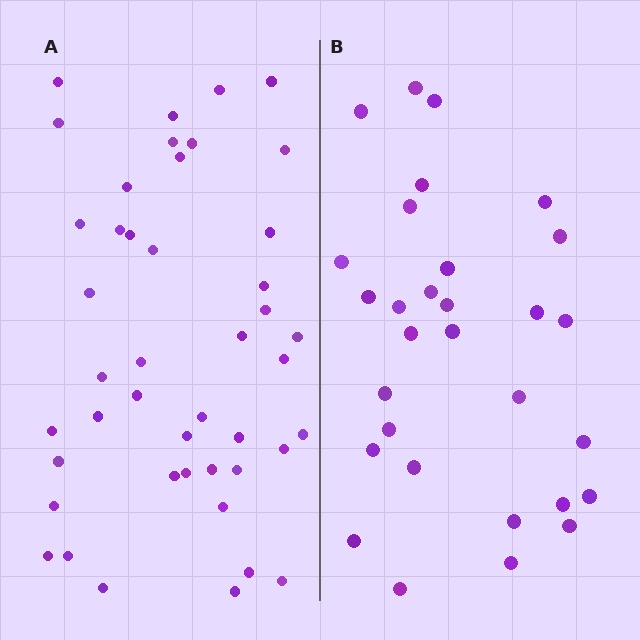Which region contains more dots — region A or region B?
Region A (the left region) has more dots.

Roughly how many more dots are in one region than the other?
Region A has approximately 15 more dots than region B.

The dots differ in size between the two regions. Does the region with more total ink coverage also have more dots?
No. Region B has more total ink coverage because its dots are larger, but region A actually contains more individual dots. Total area can be misleading — the number of items is what matters here.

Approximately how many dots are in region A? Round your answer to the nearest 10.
About 40 dots. (The exact count is 44, which rounds to 40.)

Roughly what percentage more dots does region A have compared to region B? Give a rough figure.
About 45% more.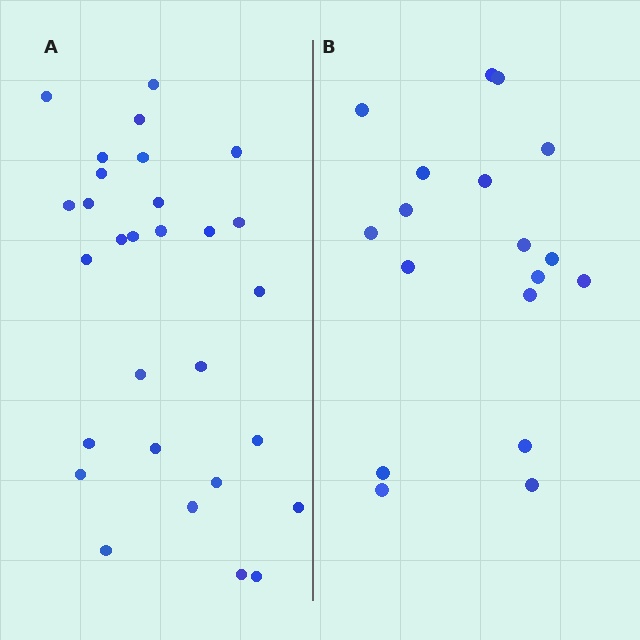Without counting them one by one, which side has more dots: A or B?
Region A (the left region) has more dots.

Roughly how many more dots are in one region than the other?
Region A has roughly 12 or so more dots than region B.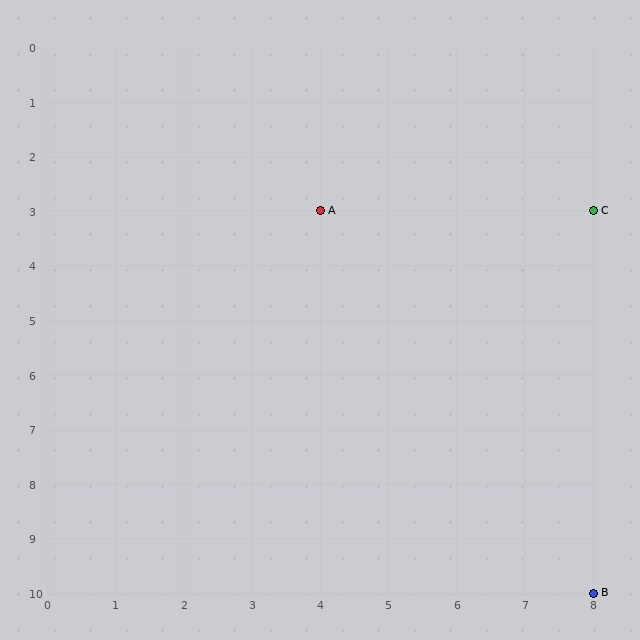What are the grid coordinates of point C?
Point C is at grid coordinates (8, 3).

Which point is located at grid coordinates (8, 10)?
Point B is at (8, 10).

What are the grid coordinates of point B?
Point B is at grid coordinates (8, 10).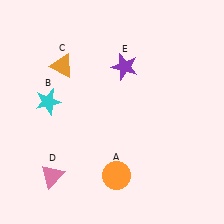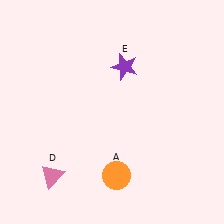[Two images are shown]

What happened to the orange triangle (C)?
The orange triangle (C) was removed in Image 2. It was in the top-left area of Image 1.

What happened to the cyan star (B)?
The cyan star (B) was removed in Image 2. It was in the top-left area of Image 1.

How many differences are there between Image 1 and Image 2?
There are 2 differences between the two images.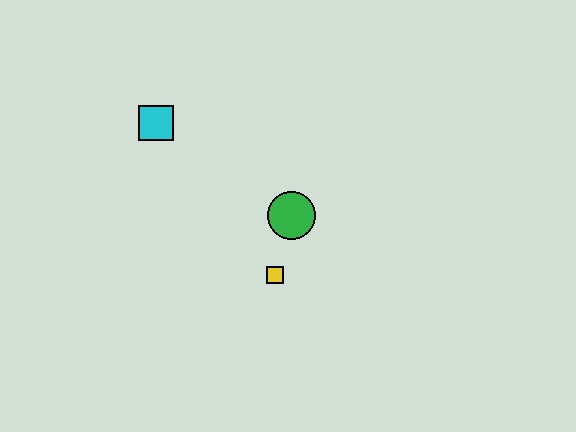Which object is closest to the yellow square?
The green circle is closest to the yellow square.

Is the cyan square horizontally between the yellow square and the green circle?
No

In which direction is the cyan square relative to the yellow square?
The cyan square is above the yellow square.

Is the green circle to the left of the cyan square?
No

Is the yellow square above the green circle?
No